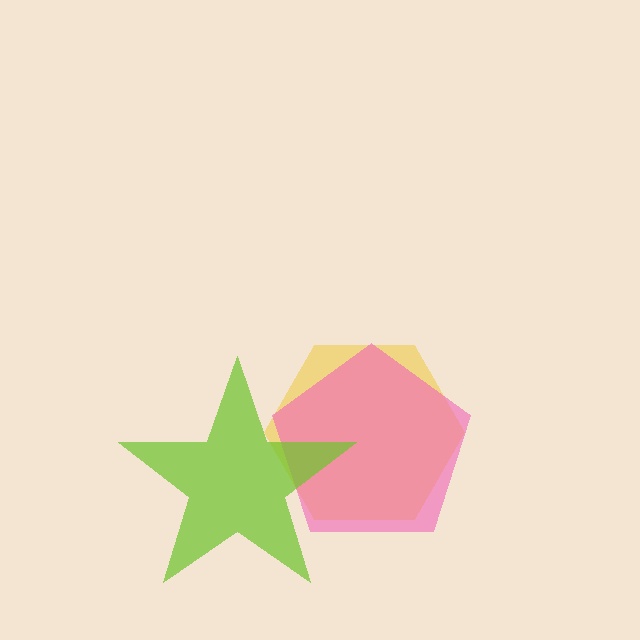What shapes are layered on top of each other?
The layered shapes are: a yellow hexagon, a pink pentagon, a lime star.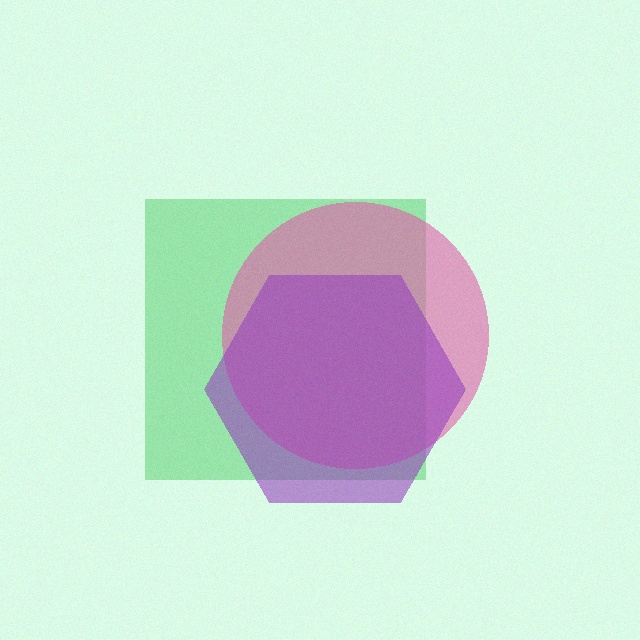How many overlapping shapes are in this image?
There are 3 overlapping shapes in the image.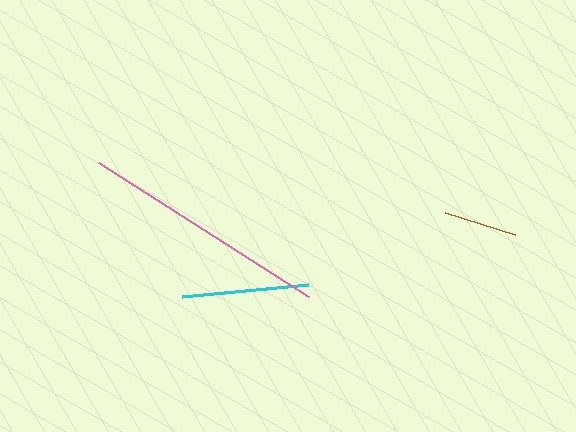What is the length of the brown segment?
The brown segment is approximately 74 pixels long.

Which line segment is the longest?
The pink line is the longest at approximately 249 pixels.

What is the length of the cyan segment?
The cyan segment is approximately 127 pixels long.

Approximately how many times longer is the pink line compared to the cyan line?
The pink line is approximately 2.0 times the length of the cyan line.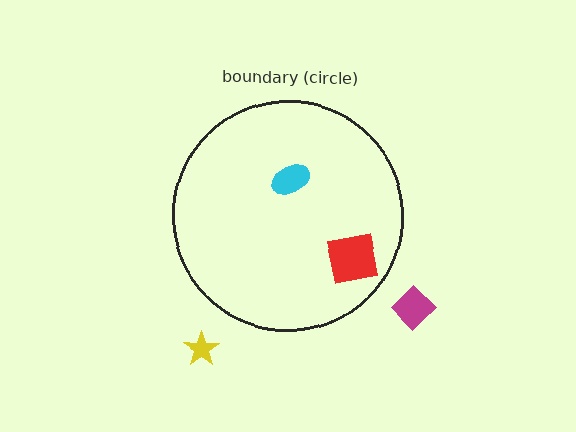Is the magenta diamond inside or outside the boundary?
Outside.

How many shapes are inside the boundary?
2 inside, 2 outside.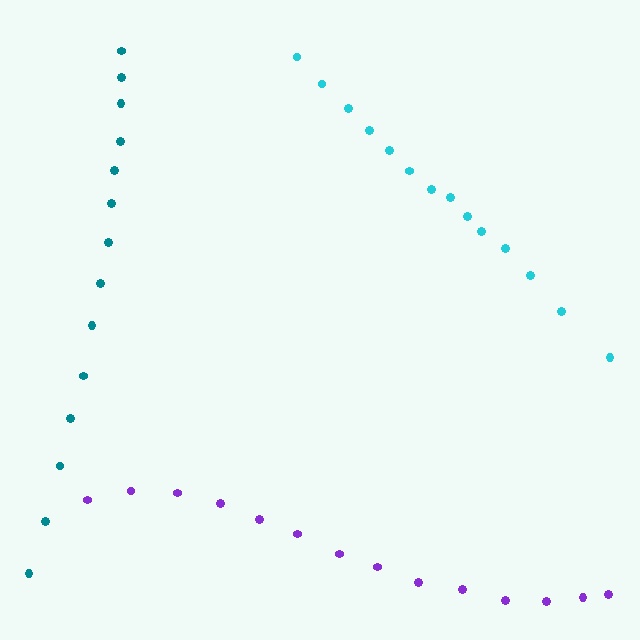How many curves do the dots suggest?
There are 3 distinct paths.